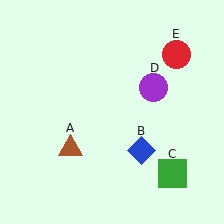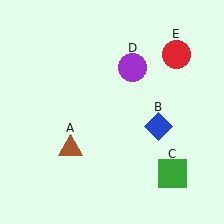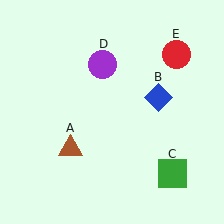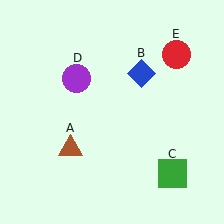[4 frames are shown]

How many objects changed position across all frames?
2 objects changed position: blue diamond (object B), purple circle (object D).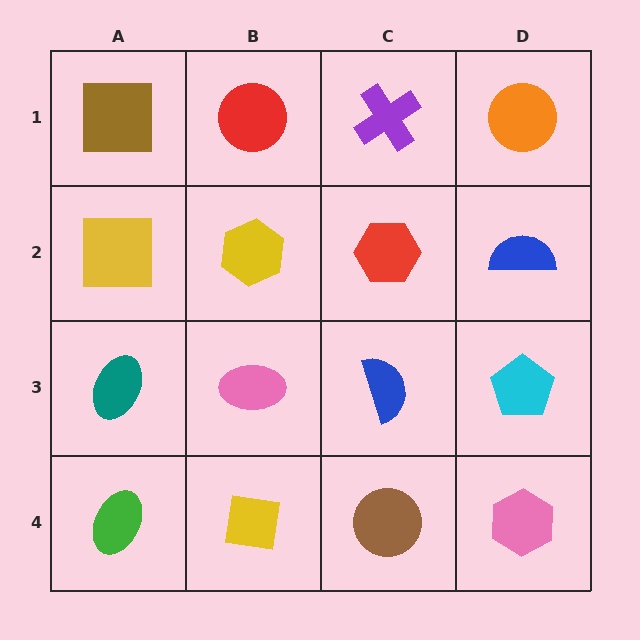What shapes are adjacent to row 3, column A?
A yellow square (row 2, column A), a green ellipse (row 4, column A), a pink ellipse (row 3, column B).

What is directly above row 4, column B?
A pink ellipse.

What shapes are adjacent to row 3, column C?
A red hexagon (row 2, column C), a brown circle (row 4, column C), a pink ellipse (row 3, column B), a cyan pentagon (row 3, column D).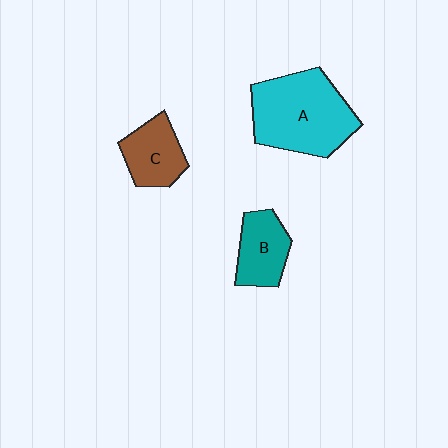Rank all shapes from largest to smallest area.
From largest to smallest: A (cyan), C (brown), B (teal).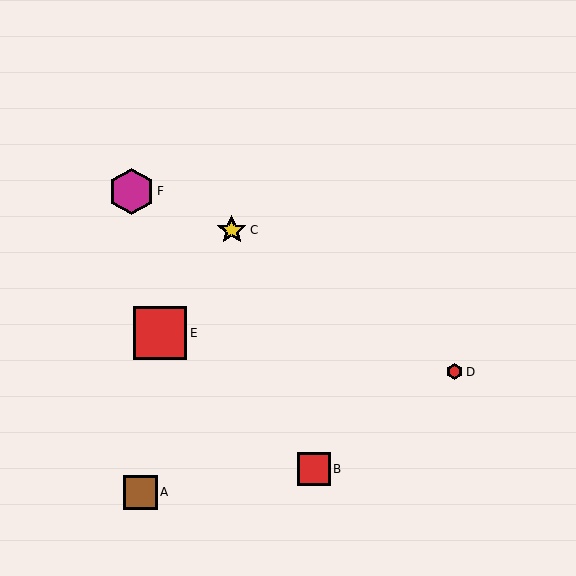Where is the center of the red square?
The center of the red square is at (314, 469).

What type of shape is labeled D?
Shape D is a red hexagon.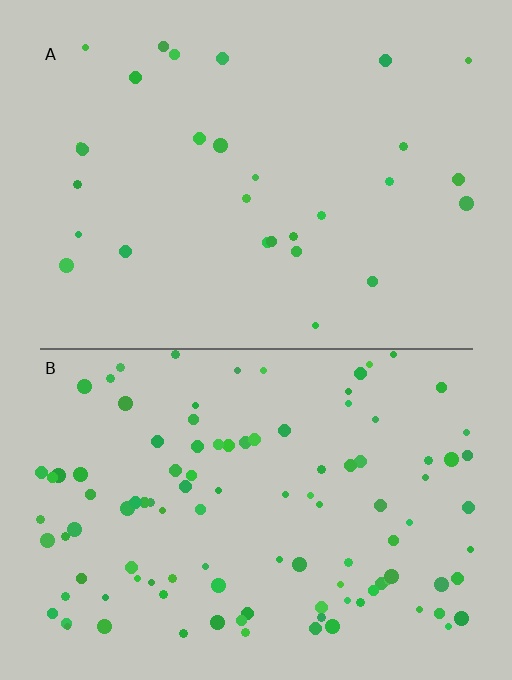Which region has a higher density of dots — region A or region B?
B (the bottom).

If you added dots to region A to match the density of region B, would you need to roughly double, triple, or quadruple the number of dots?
Approximately quadruple.